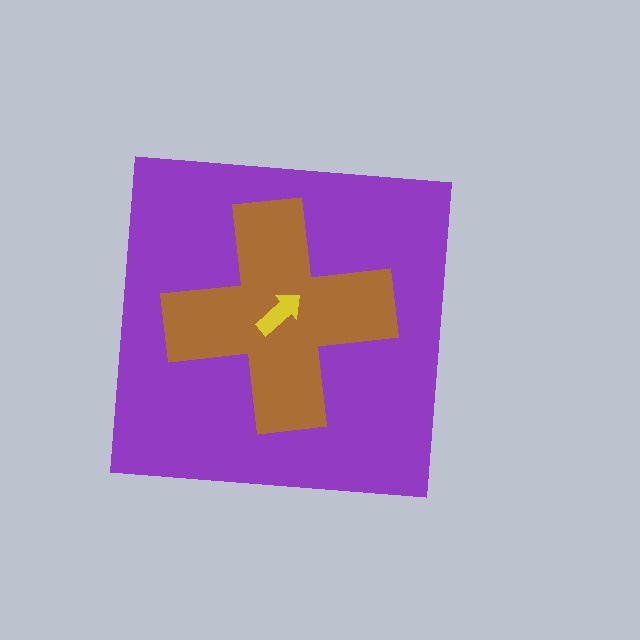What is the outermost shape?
The purple square.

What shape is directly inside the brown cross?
The yellow arrow.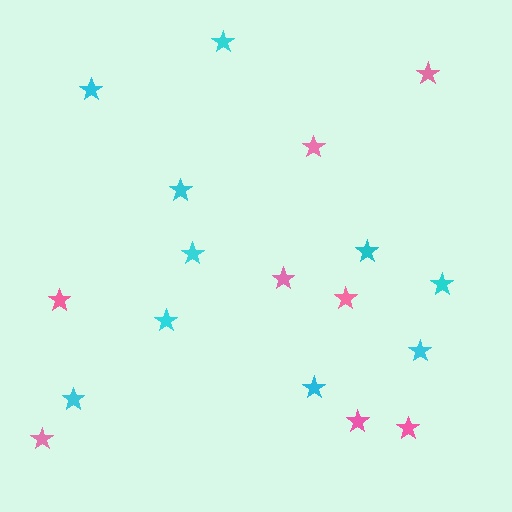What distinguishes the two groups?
There are 2 groups: one group of cyan stars (10) and one group of pink stars (8).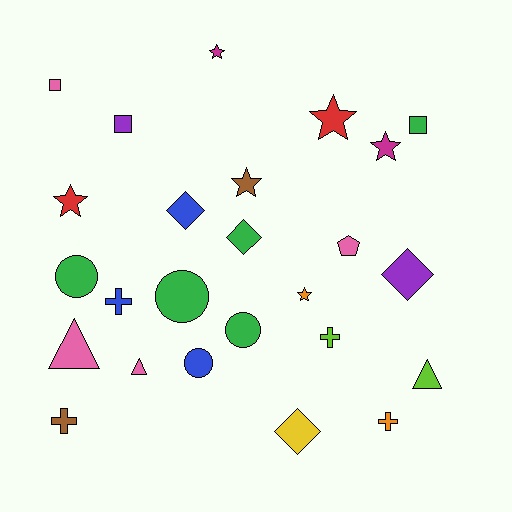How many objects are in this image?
There are 25 objects.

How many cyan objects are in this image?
There are no cyan objects.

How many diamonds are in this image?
There are 4 diamonds.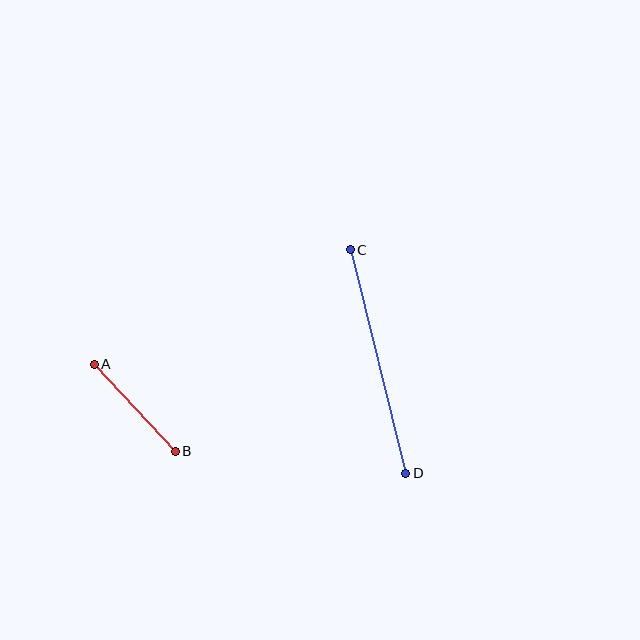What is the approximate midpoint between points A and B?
The midpoint is at approximately (135, 408) pixels.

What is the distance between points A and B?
The distance is approximately 119 pixels.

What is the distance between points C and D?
The distance is approximately 230 pixels.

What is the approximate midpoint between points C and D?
The midpoint is at approximately (378, 361) pixels.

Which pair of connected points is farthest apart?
Points C and D are farthest apart.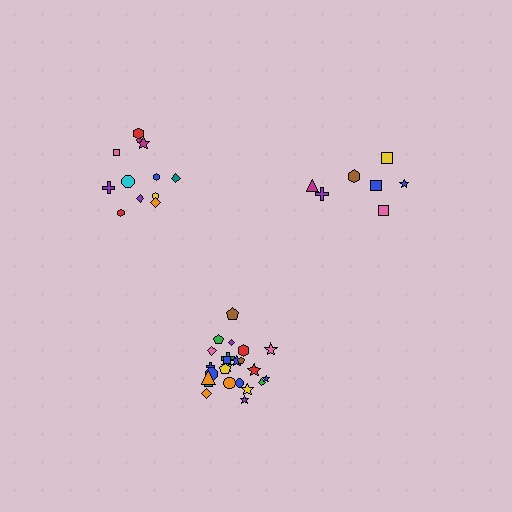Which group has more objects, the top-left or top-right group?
The top-left group.